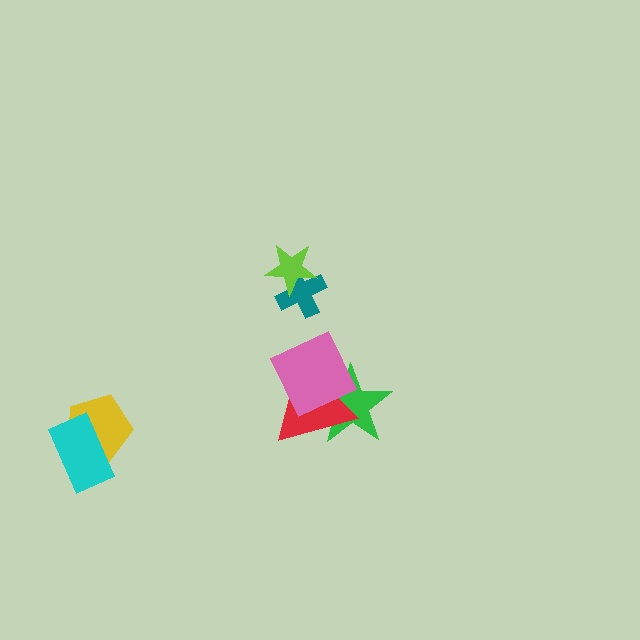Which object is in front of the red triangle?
The pink square is in front of the red triangle.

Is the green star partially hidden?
Yes, it is partially covered by another shape.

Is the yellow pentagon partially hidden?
Yes, it is partially covered by another shape.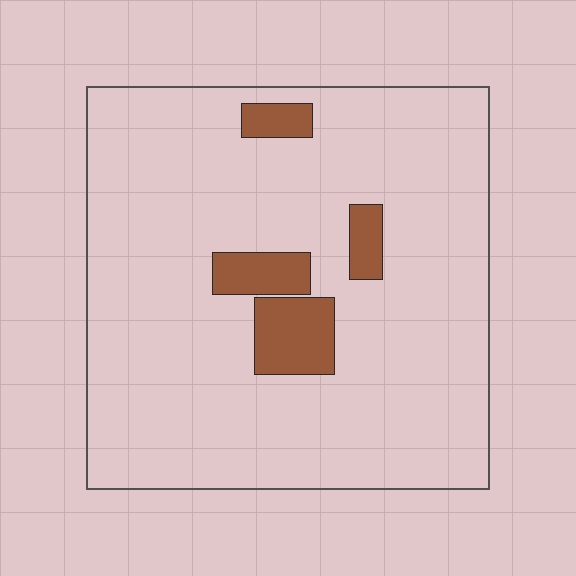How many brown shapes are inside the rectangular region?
4.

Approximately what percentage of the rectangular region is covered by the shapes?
Approximately 10%.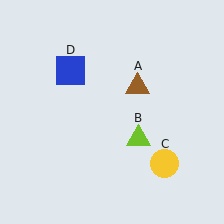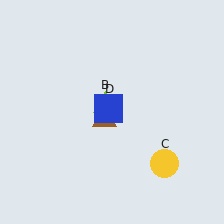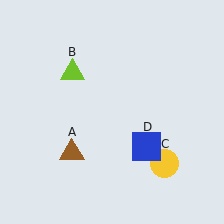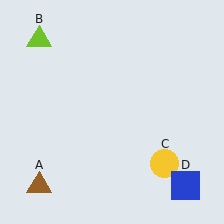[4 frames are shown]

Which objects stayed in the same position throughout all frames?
Yellow circle (object C) remained stationary.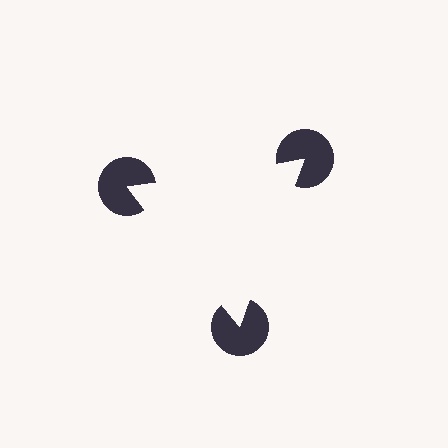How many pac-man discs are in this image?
There are 3 — one at each vertex of the illusory triangle.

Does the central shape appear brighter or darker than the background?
It typically appears slightly brighter than the background, even though no actual brightness change is drawn.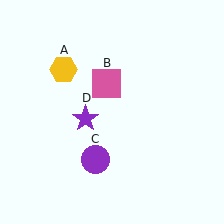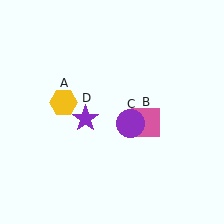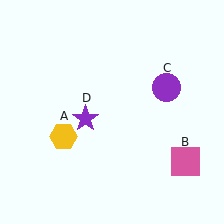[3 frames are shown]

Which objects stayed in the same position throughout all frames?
Purple star (object D) remained stationary.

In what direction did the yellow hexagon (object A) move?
The yellow hexagon (object A) moved down.